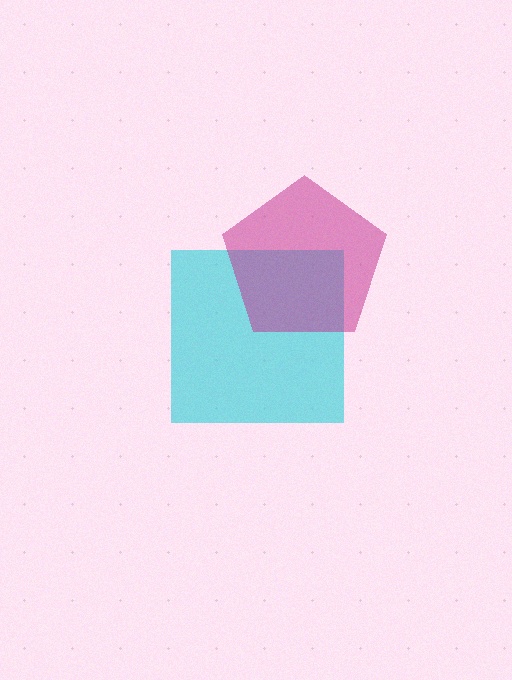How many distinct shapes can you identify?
There are 2 distinct shapes: a cyan square, a magenta pentagon.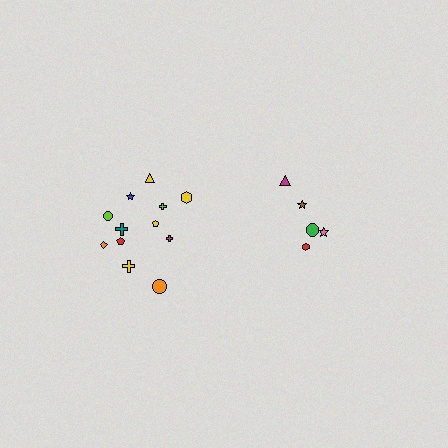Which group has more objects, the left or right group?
The left group.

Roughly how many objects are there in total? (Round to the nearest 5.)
Roughly 15 objects in total.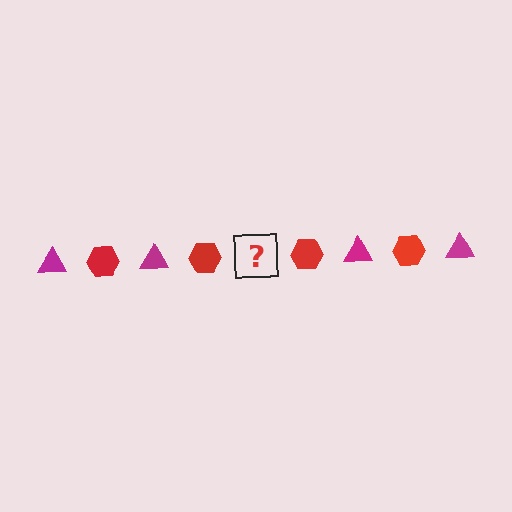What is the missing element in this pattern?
The missing element is a magenta triangle.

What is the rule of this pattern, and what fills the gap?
The rule is that the pattern alternates between magenta triangle and red hexagon. The gap should be filled with a magenta triangle.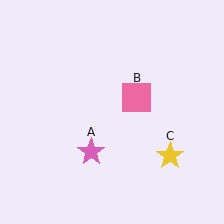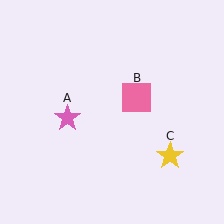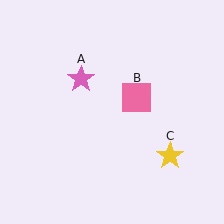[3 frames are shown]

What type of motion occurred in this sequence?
The pink star (object A) rotated clockwise around the center of the scene.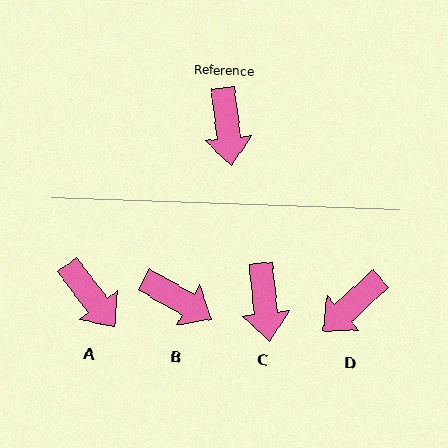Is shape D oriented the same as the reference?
No, it is off by about 54 degrees.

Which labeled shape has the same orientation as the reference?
C.